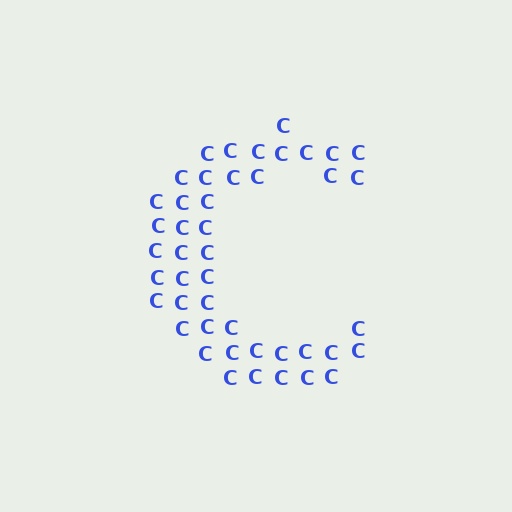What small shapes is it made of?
It is made of small letter C's.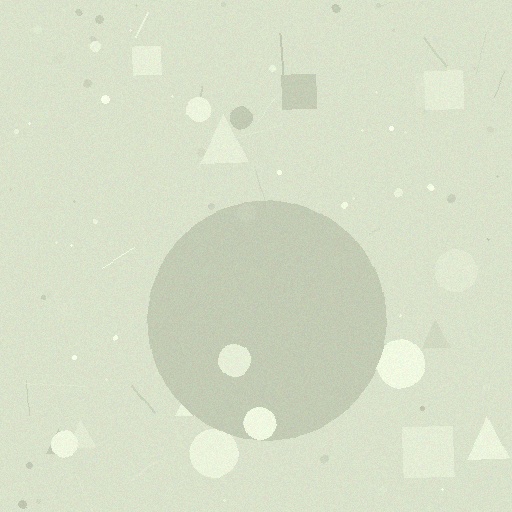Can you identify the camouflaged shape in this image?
The camouflaged shape is a circle.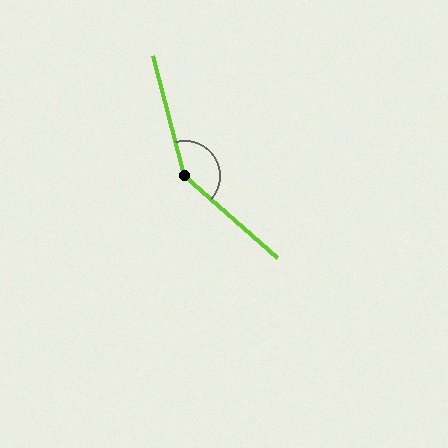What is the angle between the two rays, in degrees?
Approximately 146 degrees.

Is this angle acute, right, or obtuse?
It is obtuse.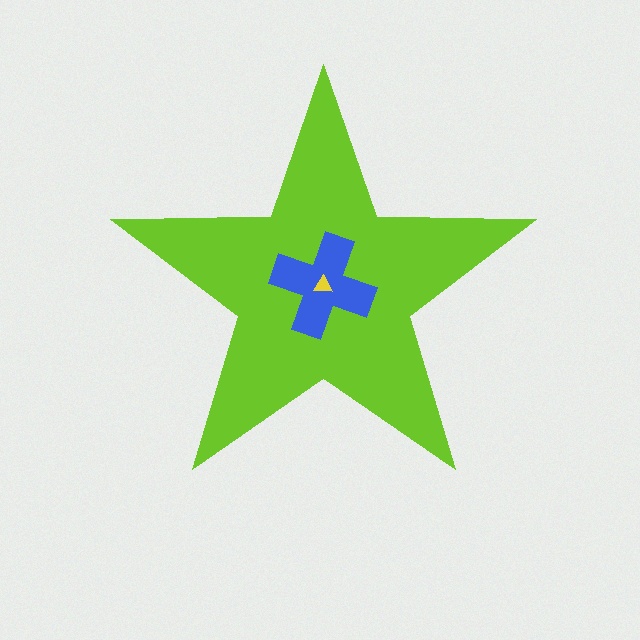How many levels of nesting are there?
3.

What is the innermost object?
The yellow triangle.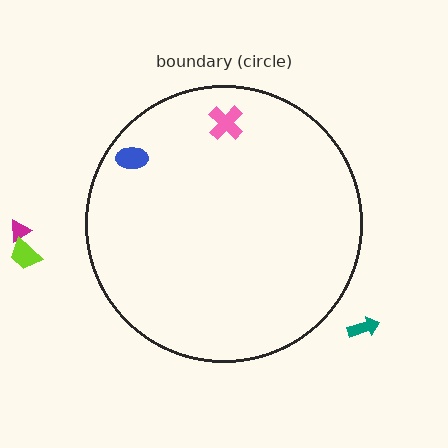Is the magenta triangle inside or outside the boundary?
Outside.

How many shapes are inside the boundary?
2 inside, 3 outside.